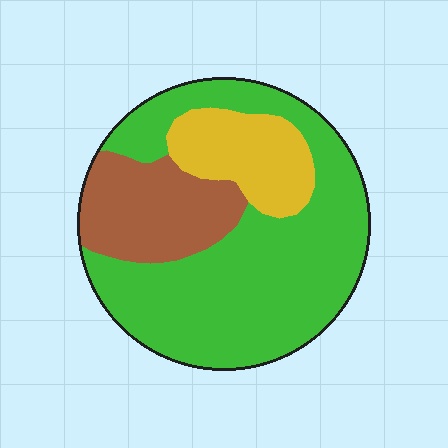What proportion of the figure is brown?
Brown covers 21% of the figure.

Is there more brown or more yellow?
Brown.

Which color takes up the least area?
Yellow, at roughly 15%.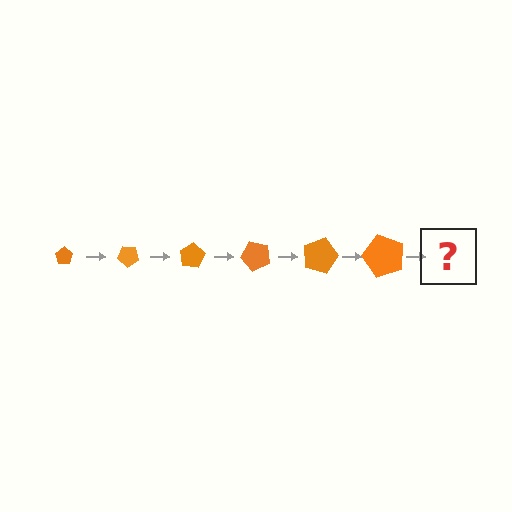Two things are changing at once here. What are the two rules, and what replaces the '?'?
The two rules are that the pentagon grows larger each step and it rotates 40 degrees each step. The '?' should be a pentagon, larger than the previous one and rotated 240 degrees from the start.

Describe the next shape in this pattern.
It should be a pentagon, larger than the previous one and rotated 240 degrees from the start.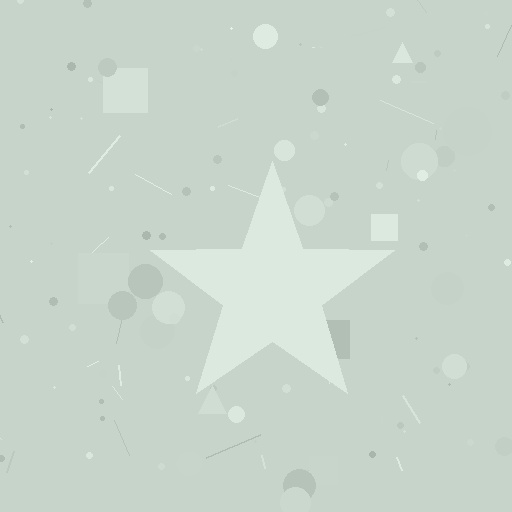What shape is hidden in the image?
A star is hidden in the image.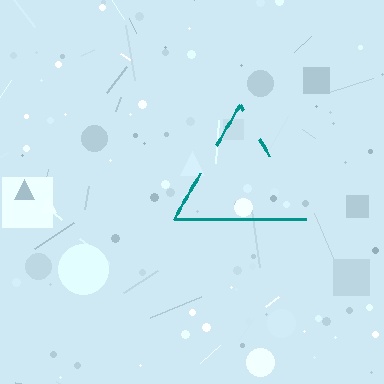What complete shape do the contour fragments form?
The contour fragments form a triangle.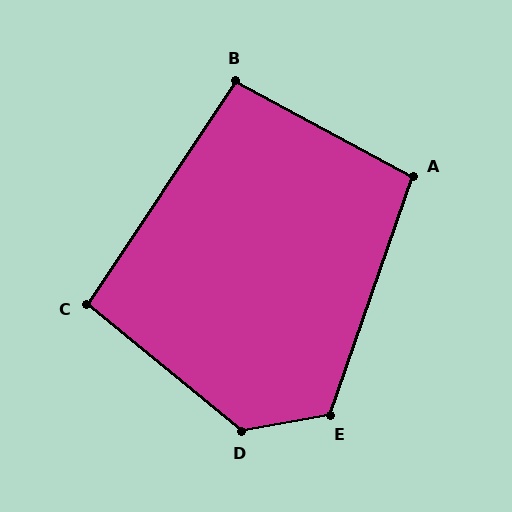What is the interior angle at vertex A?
Approximately 99 degrees (obtuse).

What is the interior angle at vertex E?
Approximately 119 degrees (obtuse).